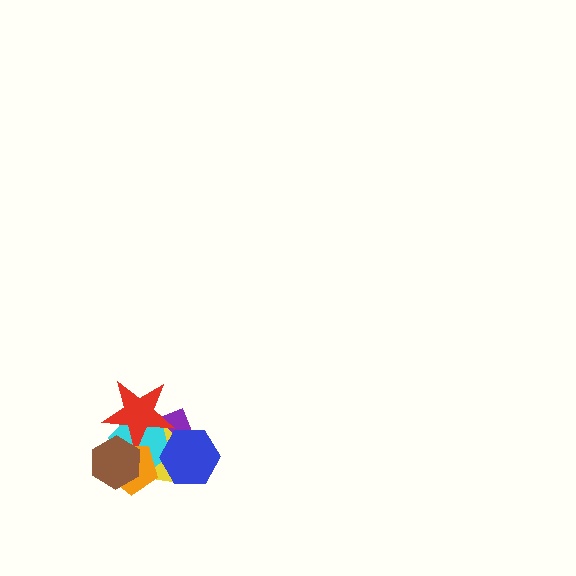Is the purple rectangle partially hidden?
Yes, it is partially covered by another shape.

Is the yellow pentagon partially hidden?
Yes, it is partially covered by another shape.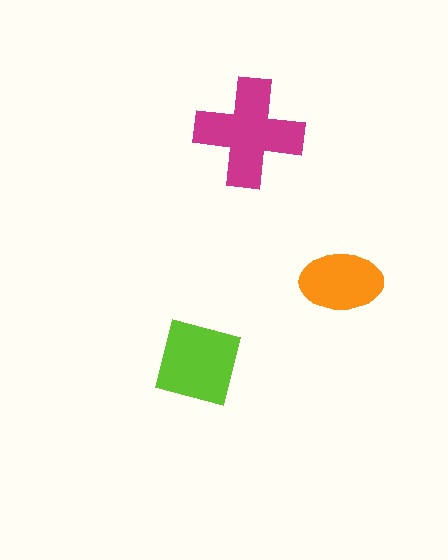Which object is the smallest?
The orange ellipse.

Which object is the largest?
The magenta cross.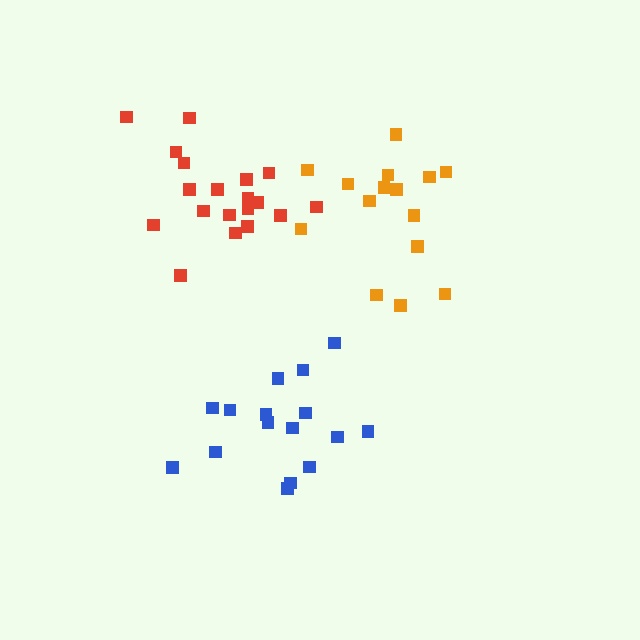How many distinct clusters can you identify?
There are 3 distinct clusters.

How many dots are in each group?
Group 1: 16 dots, Group 2: 15 dots, Group 3: 19 dots (50 total).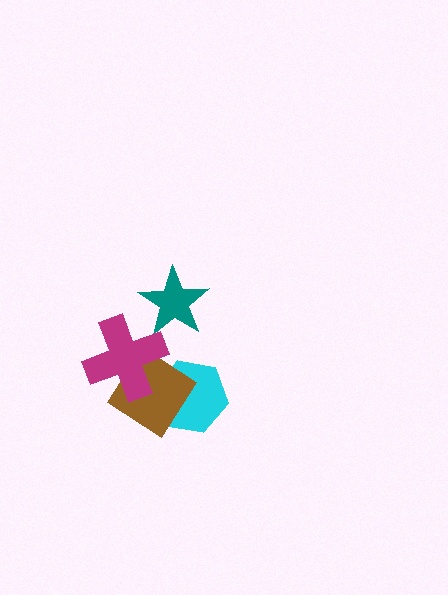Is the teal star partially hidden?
No, no other shape covers it.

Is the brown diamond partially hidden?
Yes, it is partially covered by another shape.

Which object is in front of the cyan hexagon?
The brown diamond is in front of the cyan hexagon.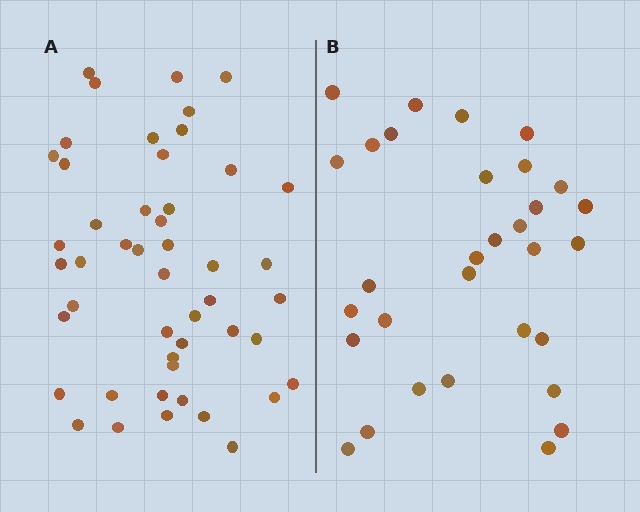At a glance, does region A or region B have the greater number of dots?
Region A (the left region) has more dots.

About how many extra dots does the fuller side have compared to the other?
Region A has approximately 15 more dots than region B.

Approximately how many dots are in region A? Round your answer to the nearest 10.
About 50 dots. (The exact count is 48, which rounds to 50.)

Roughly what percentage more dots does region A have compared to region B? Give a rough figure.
About 55% more.